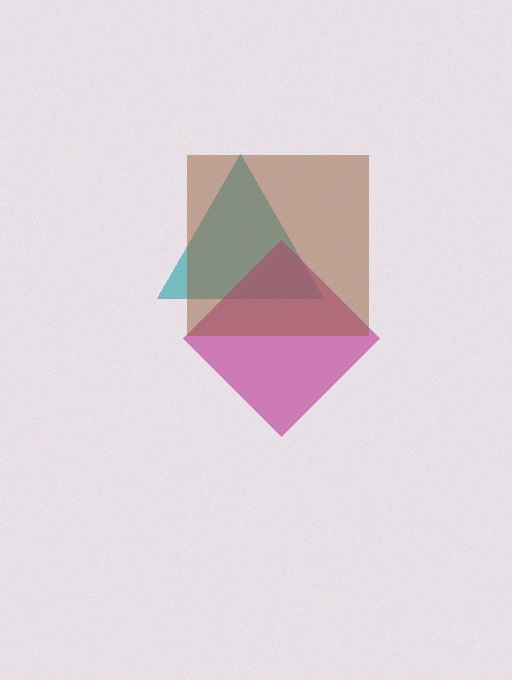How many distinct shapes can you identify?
There are 3 distinct shapes: a teal triangle, a magenta diamond, a brown square.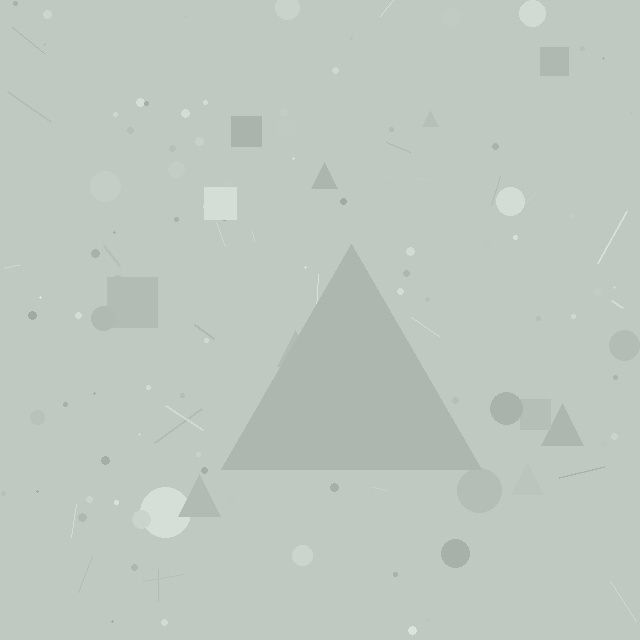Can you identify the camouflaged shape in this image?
The camouflaged shape is a triangle.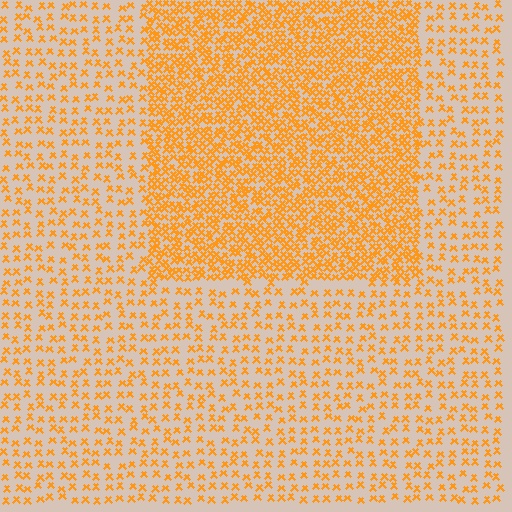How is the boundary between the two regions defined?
The boundary is defined by a change in element density (approximately 2.4x ratio). All elements are the same color, size, and shape.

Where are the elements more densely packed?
The elements are more densely packed inside the rectangle boundary.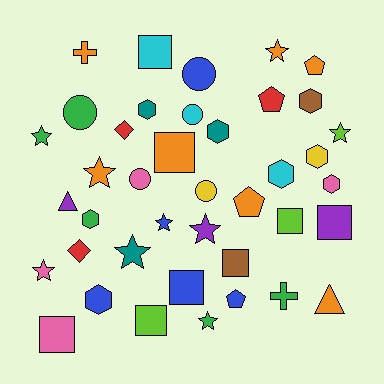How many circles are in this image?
There are 5 circles.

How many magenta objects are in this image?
There are no magenta objects.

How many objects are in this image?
There are 40 objects.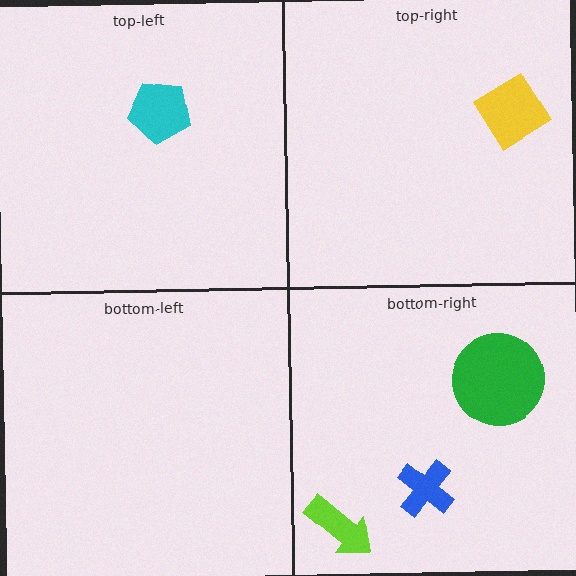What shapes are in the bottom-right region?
The blue cross, the green circle, the lime arrow.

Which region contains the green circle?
The bottom-right region.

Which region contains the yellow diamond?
The top-right region.